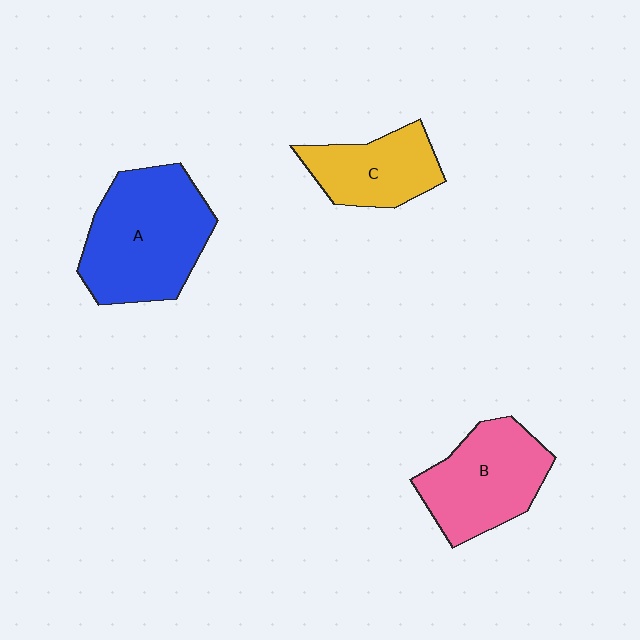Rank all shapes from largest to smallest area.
From largest to smallest: A (blue), B (pink), C (yellow).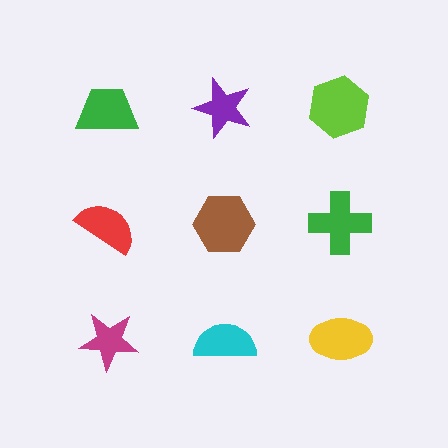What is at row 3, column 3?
A yellow ellipse.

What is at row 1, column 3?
A lime hexagon.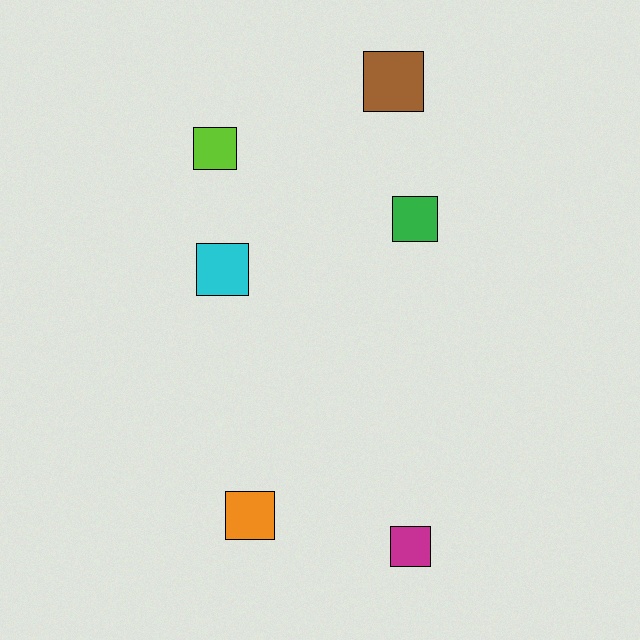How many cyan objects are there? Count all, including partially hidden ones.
There is 1 cyan object.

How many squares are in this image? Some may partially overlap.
There are 6 squares.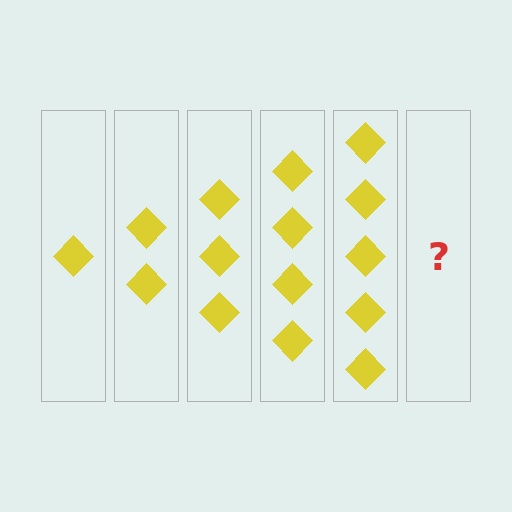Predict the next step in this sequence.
The next step is 6 diamonds.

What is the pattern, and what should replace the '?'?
The pattern is that each step adds one more diamond. The '?' should be 6 diamonds.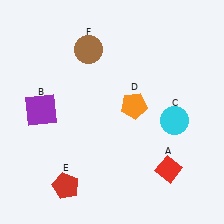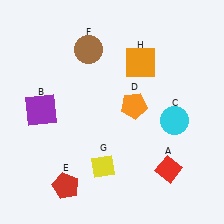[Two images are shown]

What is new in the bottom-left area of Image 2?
A yellow diamond (G) was added in the bottom-left area of Image 2.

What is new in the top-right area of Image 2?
An orange square (H) was added in the top-right area of Image 2.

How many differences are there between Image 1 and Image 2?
There are 2 differences between the two images.